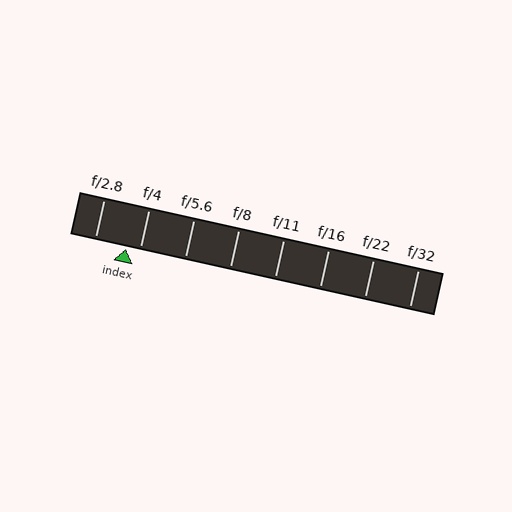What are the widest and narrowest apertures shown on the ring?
The widest aperture shown is f/2.8 and the narrowest is f/32.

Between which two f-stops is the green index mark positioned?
The index mark is between f/2.8 and f/4.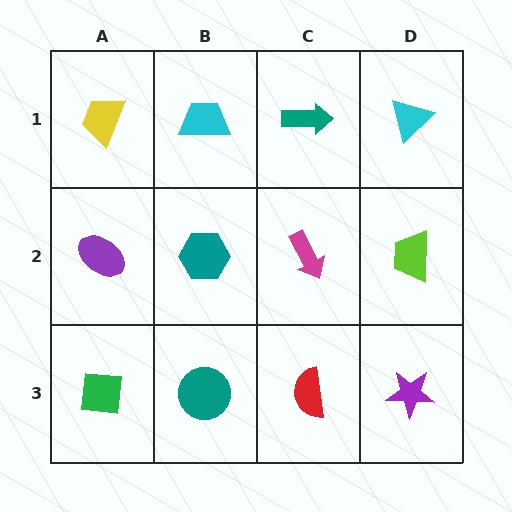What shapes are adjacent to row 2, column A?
A yellow trapezoid (row 1, column A), a green square (row 3, column A), a teal hexagon (row 2, column B).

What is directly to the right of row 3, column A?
A teal circle.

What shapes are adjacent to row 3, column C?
A magenta arrow (row 2, column C), a teal circle (row 3, column B), a purple star (row 3, column D).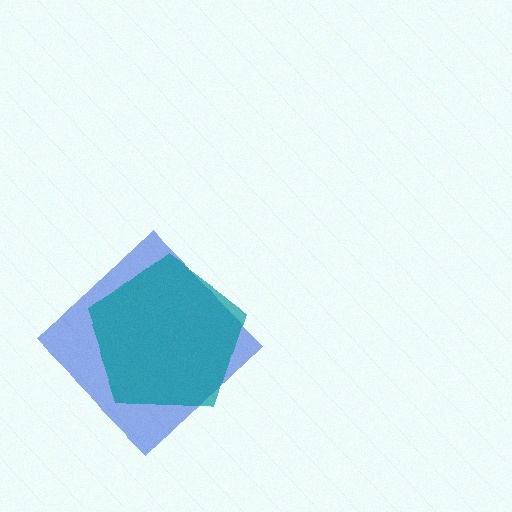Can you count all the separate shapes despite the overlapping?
Yes, there are 2 separate shapes.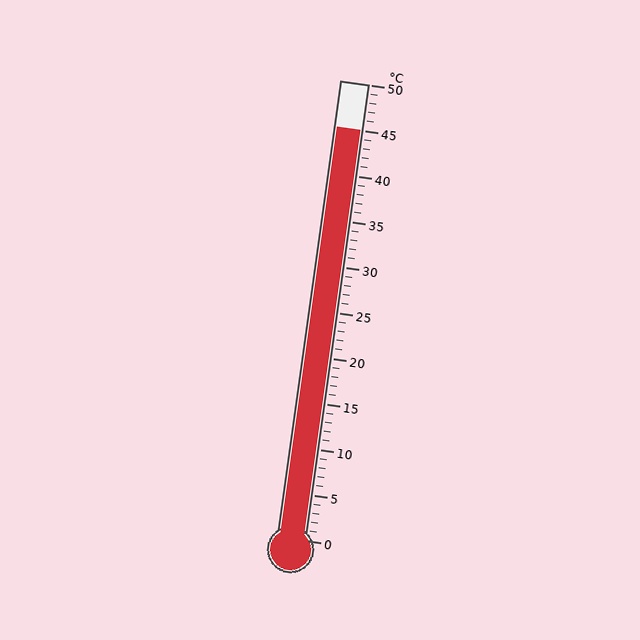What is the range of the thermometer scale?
The thermometer scale ranges from 0°C to 50°C.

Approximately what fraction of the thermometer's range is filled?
The thermometer is filled to approximately 90% of its range.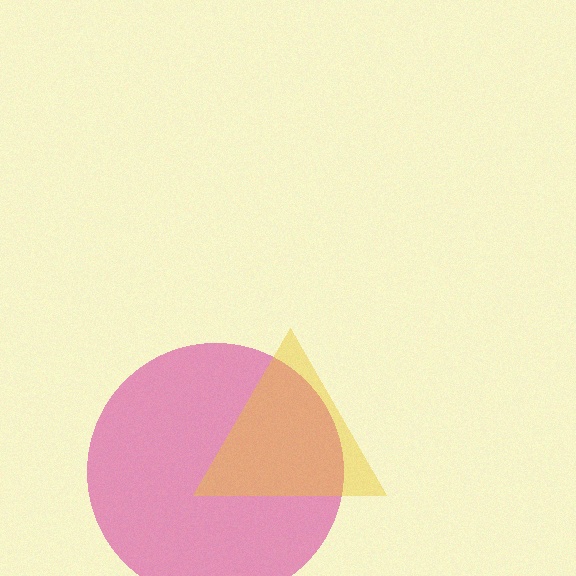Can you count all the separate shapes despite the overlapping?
Yes, there are 2 separate shapes.